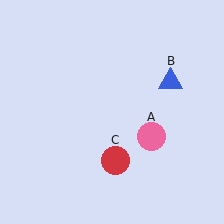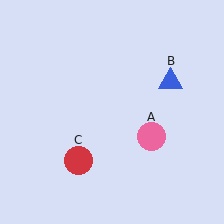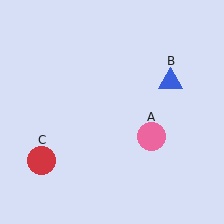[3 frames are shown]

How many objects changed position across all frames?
1 object changed position: red circle (object C).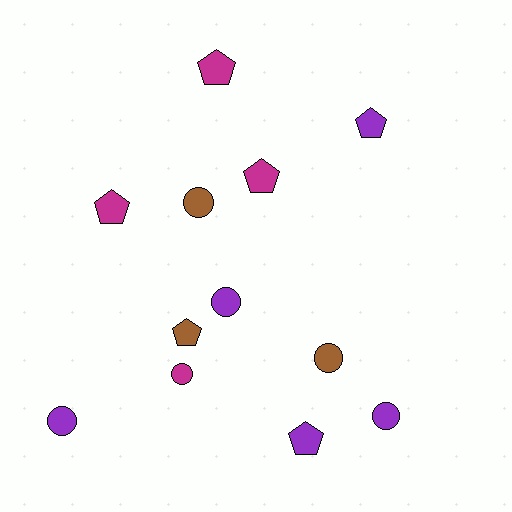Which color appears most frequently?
Purple, with 5 objects.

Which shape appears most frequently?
Pentagon, with 6 objects.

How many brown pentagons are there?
There is 1 brown pentagon.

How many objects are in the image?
There are 12 objects.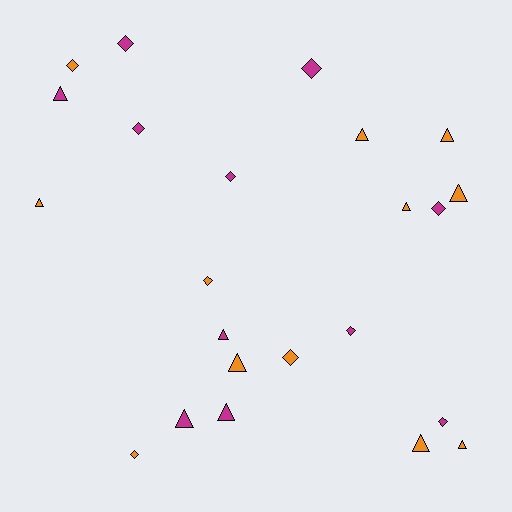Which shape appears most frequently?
Triangle, with 12 objects.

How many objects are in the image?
There are 23 objects.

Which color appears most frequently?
Orange, with 12 objects.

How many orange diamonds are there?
There are 4 orange diamonds.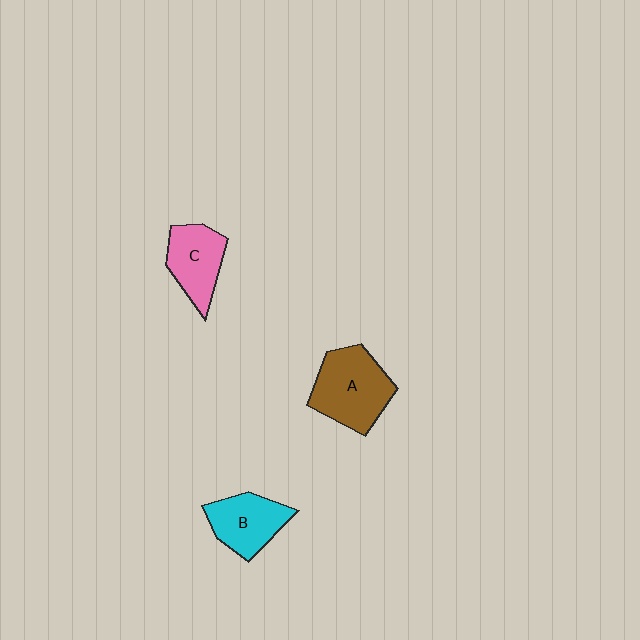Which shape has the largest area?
Shape A (brown).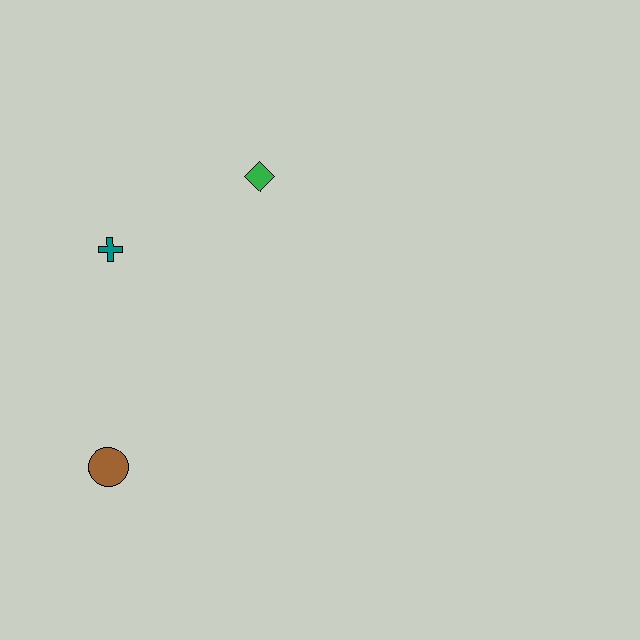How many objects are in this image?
There are 3 objects.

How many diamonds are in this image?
There is 1 diamond.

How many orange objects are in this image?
There are no orange objects.